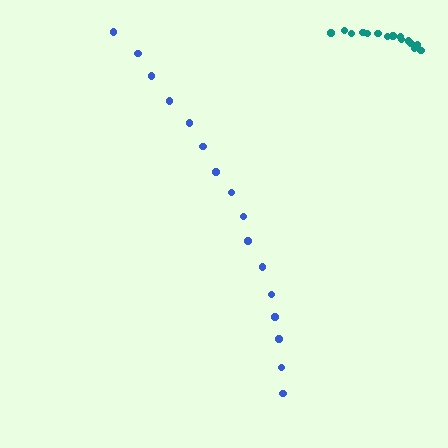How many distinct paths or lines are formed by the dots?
There are 2 distinct paths.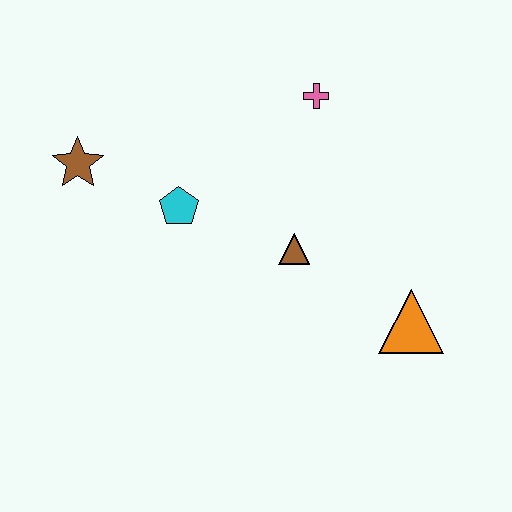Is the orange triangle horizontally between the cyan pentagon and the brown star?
No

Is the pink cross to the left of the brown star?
No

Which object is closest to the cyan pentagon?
The brown star is closest to the cyan pentagon.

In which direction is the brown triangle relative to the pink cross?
The brown triangle is below the pink cross.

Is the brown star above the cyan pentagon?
Yes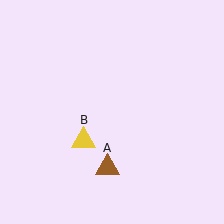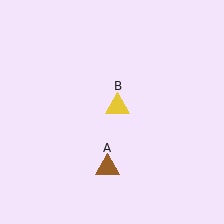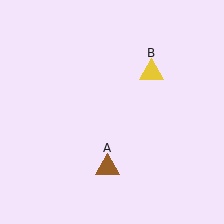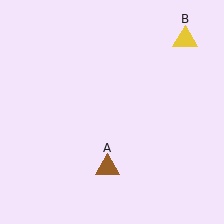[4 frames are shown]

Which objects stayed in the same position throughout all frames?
Brown triangle (object A) remained stationary.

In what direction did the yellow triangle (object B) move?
The yellow triangle (object B) moved up and to the right.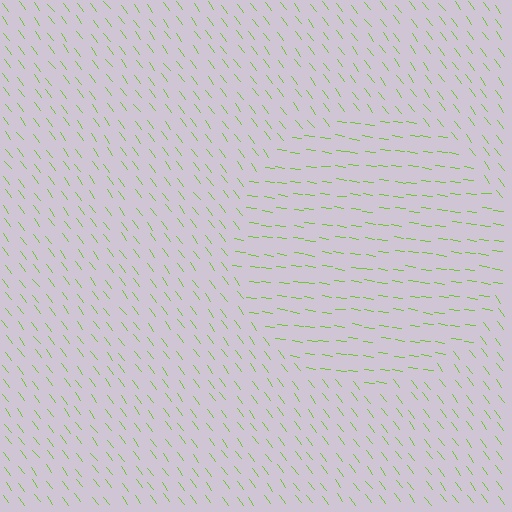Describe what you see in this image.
The image is filled with small lime line segments. A circle region in the image has lines oriented differently from the surrounding lines, creating a visible texture boundary.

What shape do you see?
I see a circle.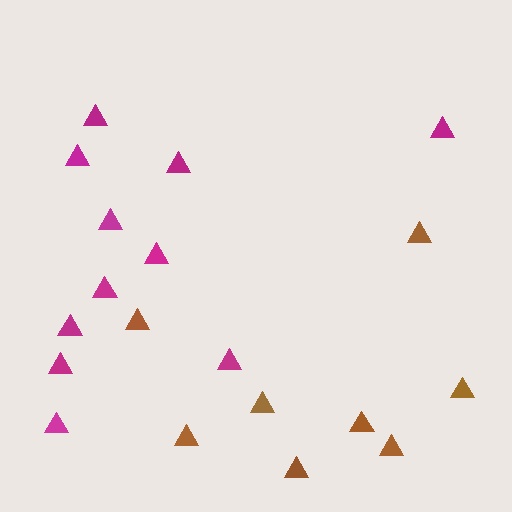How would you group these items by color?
There are 2 groups: one group of magenta triangles (11) and one group of brown triangles (8).